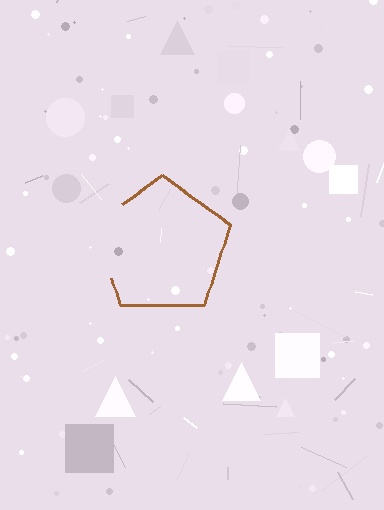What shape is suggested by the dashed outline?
The dashed outline suggests a pentagon.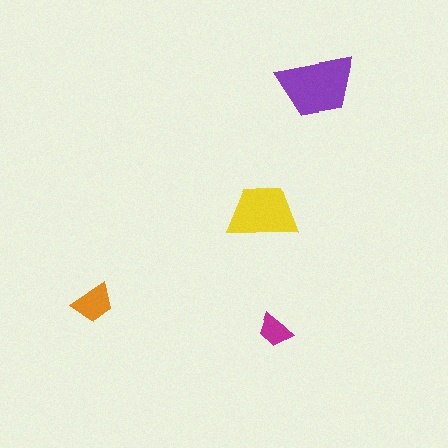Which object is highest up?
The purple trapezoid is topmost.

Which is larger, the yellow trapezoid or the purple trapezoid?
The purple one.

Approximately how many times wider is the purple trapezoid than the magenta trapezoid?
About 2 times wider.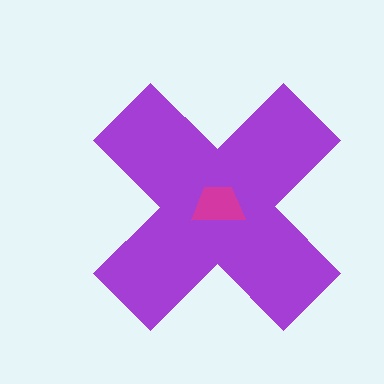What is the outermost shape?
The purple cross.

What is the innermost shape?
The magenta trapezoid.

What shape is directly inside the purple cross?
The magenta trapezoid.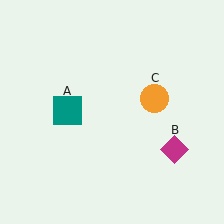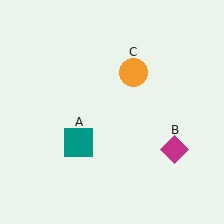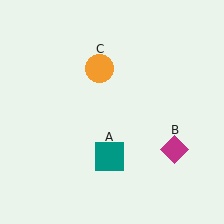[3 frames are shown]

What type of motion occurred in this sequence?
The teal square (object A), orange circle (object C) rotated counterclockwise around the center of the scene.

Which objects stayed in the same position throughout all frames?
Magenta diamond (object B) remained stationary.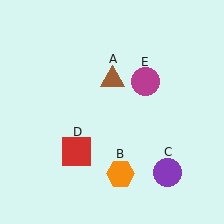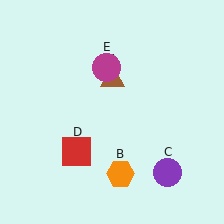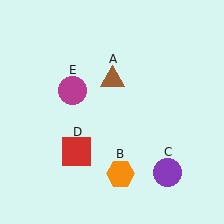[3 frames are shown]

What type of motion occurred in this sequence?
The magenta circle (object E) rotated counterclockwise around the center of the scene.